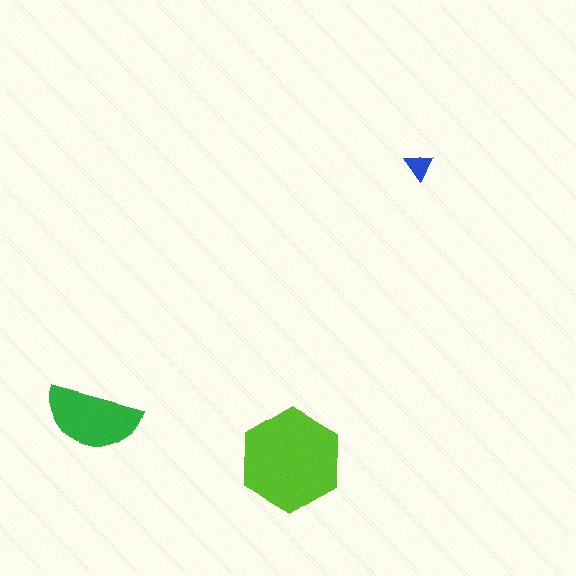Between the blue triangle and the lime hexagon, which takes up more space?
The lime hexagon.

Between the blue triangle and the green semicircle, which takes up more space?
The green semicircle.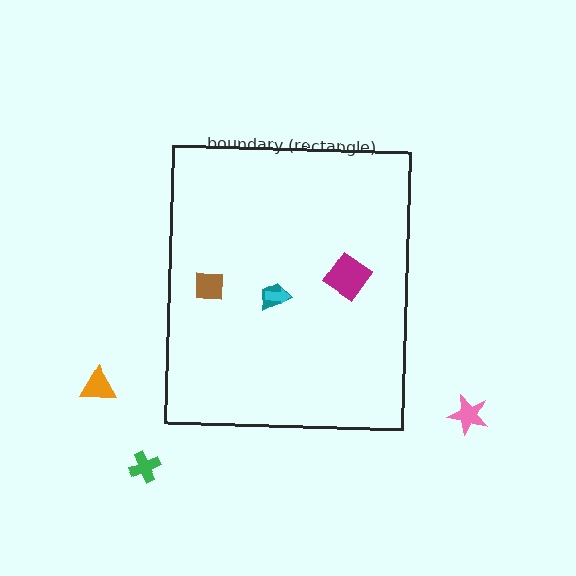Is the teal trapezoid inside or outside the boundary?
Inside.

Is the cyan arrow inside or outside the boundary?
Inside.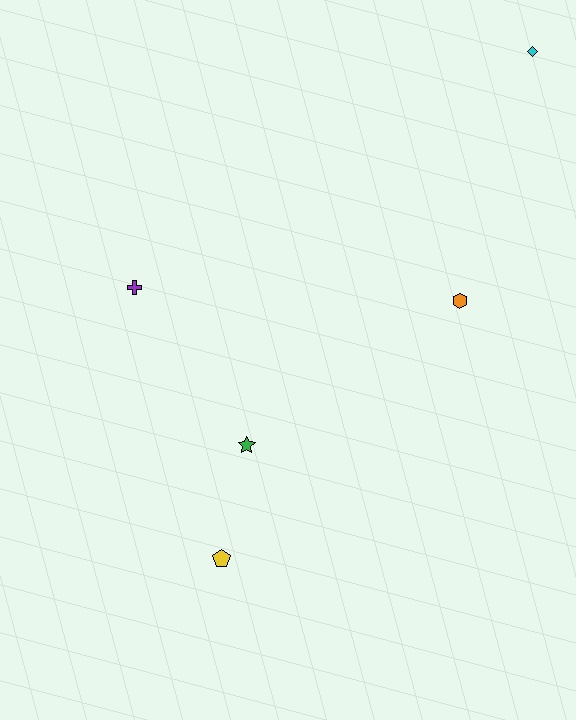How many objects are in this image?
There are 5 objects.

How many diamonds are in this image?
There is 1 diamond.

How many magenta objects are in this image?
There are no magenta objects.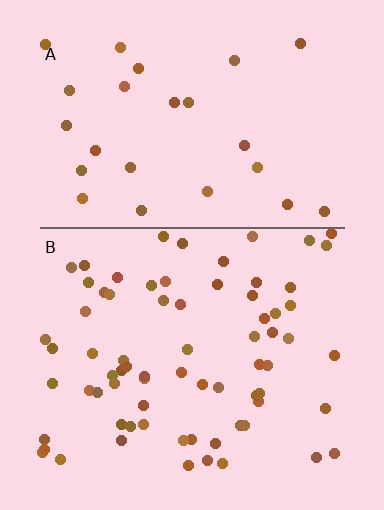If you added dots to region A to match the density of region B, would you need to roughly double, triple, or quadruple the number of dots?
Approximately triple.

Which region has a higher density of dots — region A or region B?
B (the bottom).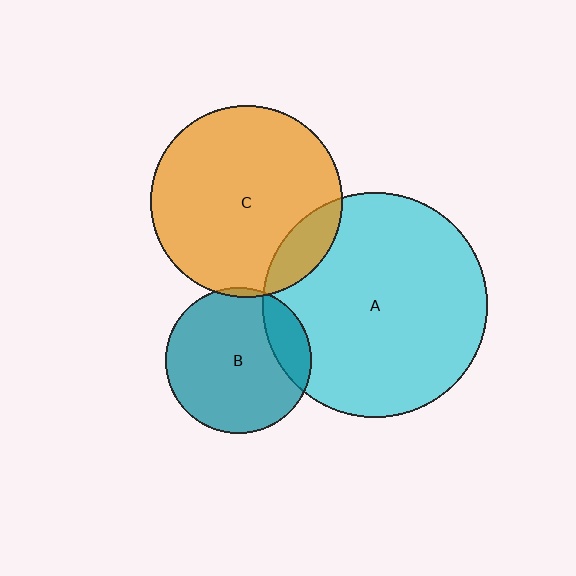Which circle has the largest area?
Circle A (cyan).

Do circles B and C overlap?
Yes.